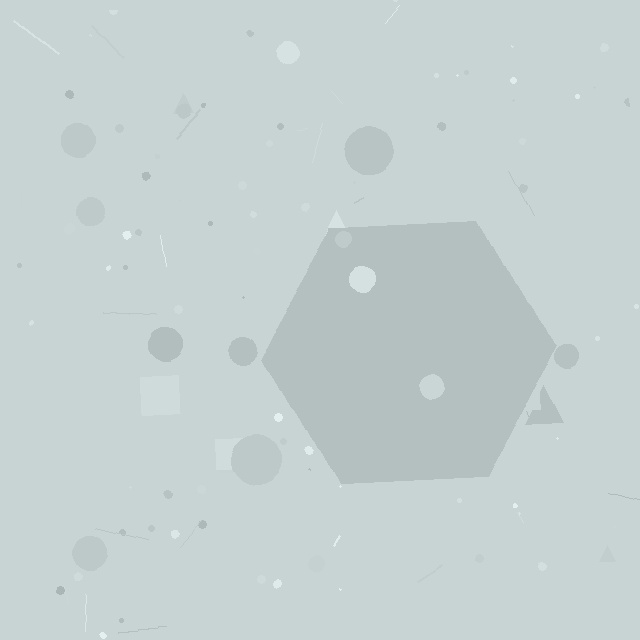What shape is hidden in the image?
A hexagon is hidden in the image.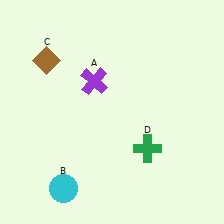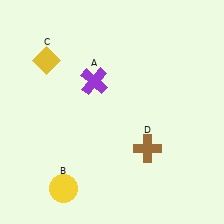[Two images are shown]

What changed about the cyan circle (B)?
In Image 1, B is cyan. In Image 2, it changed to yellow.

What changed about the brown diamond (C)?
In Image 1, C is brown. In Image 2, it changed to yellow.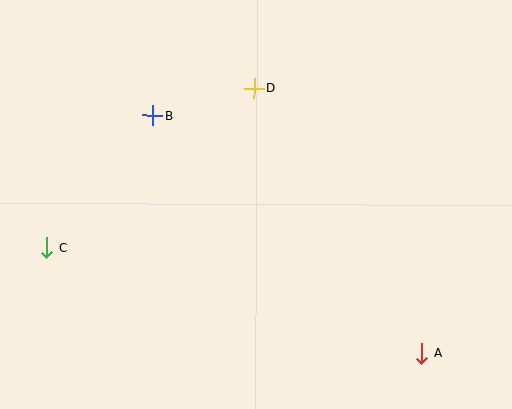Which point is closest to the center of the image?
Point D at (254, 88) is closest to the center.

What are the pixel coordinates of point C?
Point C is at (47, 248).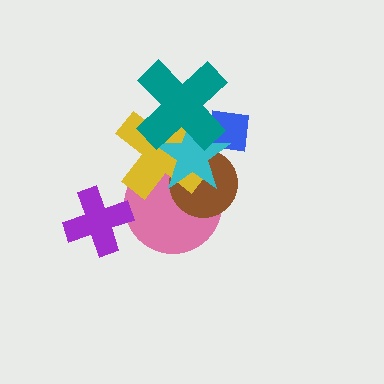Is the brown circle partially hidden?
Yes, it is partially covered by another shape.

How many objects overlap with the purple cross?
0 objects overlap with the purple cross.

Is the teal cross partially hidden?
No, no other shape covers it.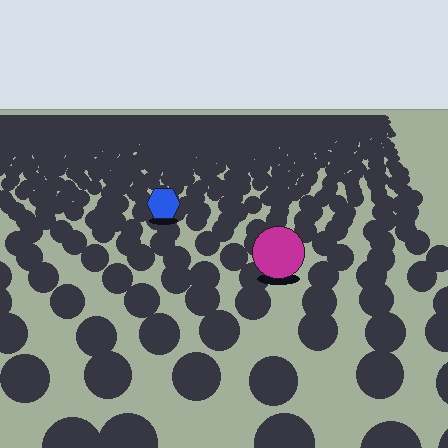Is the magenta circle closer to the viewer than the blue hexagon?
Yes. The magenta circle is closer — you can tell from the texture gradient: the ground texture is coarser near it.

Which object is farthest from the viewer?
The blue hexagon is farthest from the viewer. It appears smaller and the ground texture around it is denser.